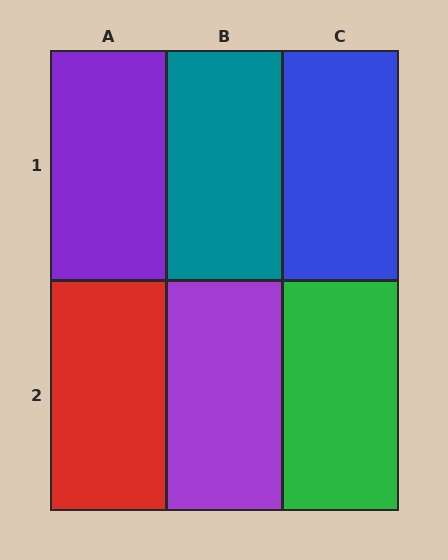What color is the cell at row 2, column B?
Purple.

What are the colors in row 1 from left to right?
Purple, teal, blue.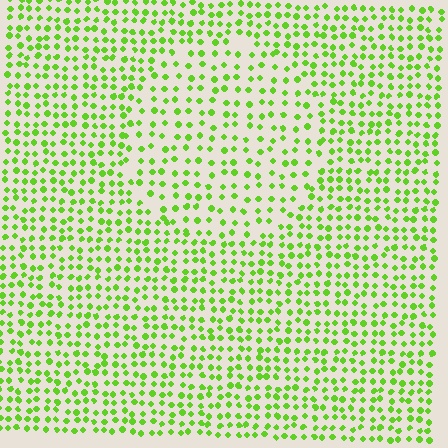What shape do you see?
I see a circle.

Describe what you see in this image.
The image contains small lime elements arranged at two different densities. A circle-shaped region is visible where the elements are less densely packed than the surrounding area.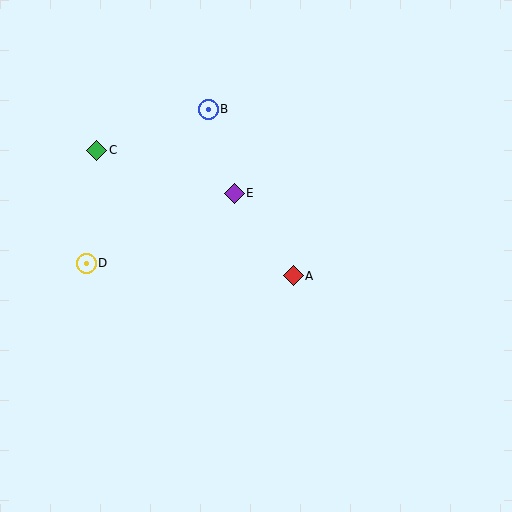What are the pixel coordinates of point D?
Point D is at (86, 263).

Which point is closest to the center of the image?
Point A at (293, 276) is closest to the center.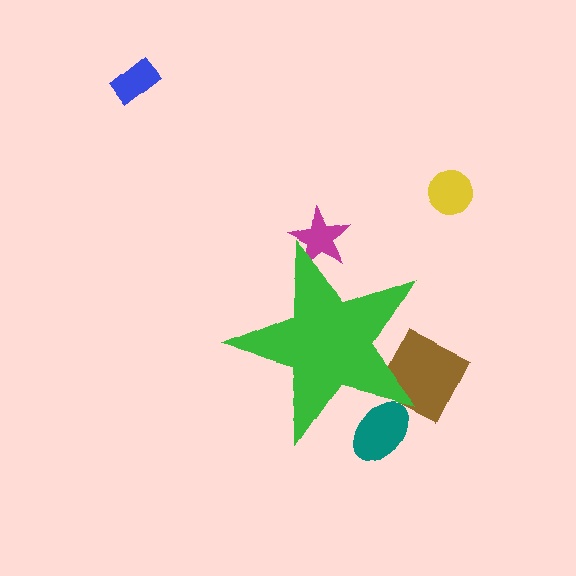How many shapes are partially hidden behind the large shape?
3 shapes are partially hidden.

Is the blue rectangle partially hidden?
No, the blue rectangle is fully visible.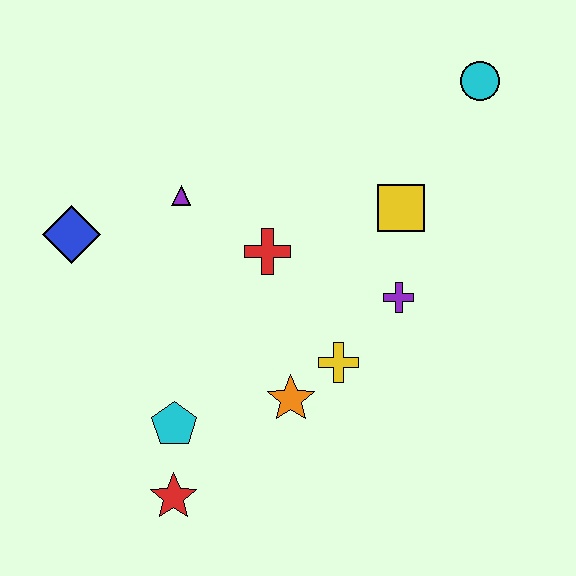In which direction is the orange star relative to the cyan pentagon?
The orange star is to the right of the cyan pentagon.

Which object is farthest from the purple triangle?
The cyan circle is farthest from the purple triangle.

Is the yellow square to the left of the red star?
No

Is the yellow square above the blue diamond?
Yes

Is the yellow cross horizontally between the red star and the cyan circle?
Yes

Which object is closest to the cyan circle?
The yellow square is closest to the cyan circle.